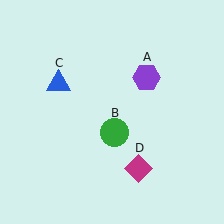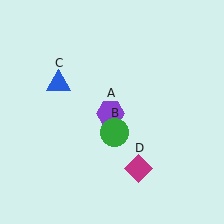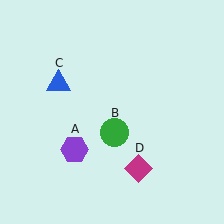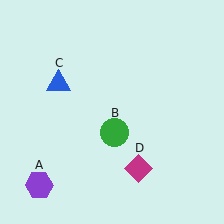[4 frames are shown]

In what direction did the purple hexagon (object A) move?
The purple hexagon (object A) moved down and to the left.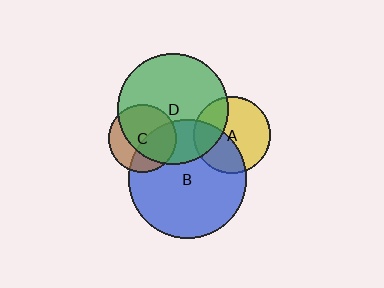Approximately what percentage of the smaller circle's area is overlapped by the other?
Approximately 30%.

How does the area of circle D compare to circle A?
Approximately 2.1 times.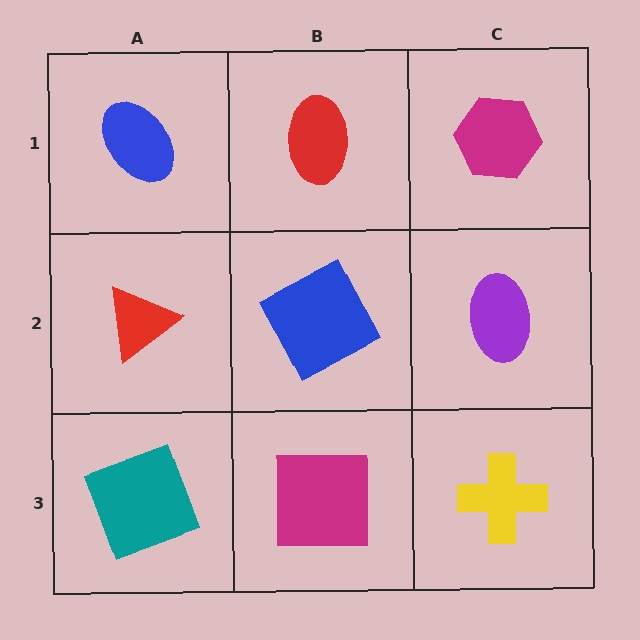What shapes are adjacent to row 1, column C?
A purple ellipse (row 2, column C), a red ellipse (row 1, column B).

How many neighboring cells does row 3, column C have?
2.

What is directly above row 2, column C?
A magenta hexagon.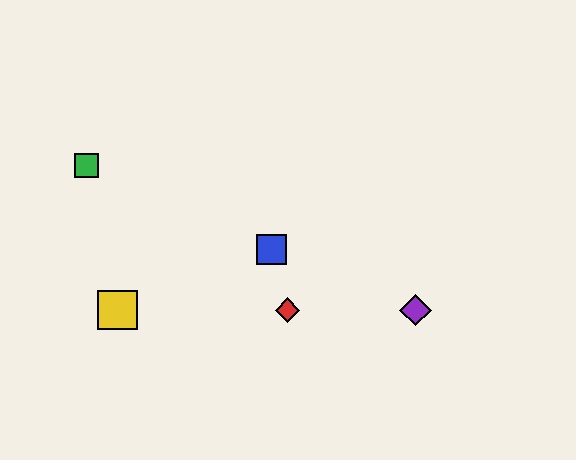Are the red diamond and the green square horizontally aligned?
No, the red diamond is at y≈310 and the green square is at y≈166.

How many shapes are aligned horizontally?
3 shapes (the red diamond, the yellow square, the purple diamond) are aligned horizontally.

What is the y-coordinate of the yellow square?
The yellow square is at y≈310.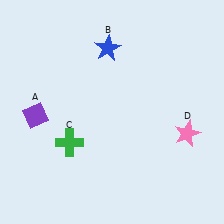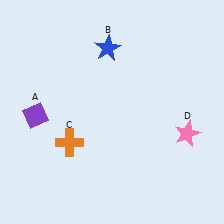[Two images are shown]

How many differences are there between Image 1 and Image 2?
There is 1 difference between the two images.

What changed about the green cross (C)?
In Image 1, C is green. In Image 2, it changed to orange.